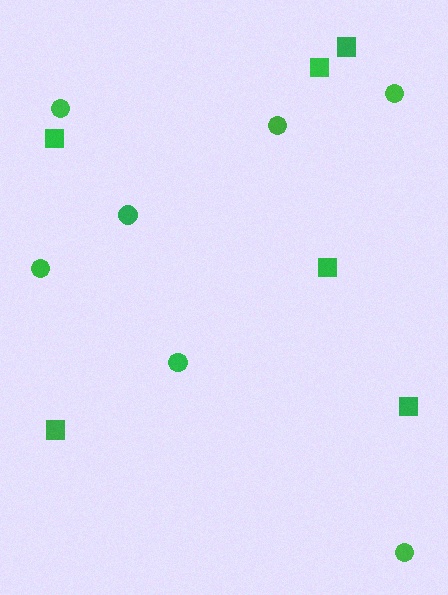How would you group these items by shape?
There are 2 groups: one group of squares (6) and one group of circles (7).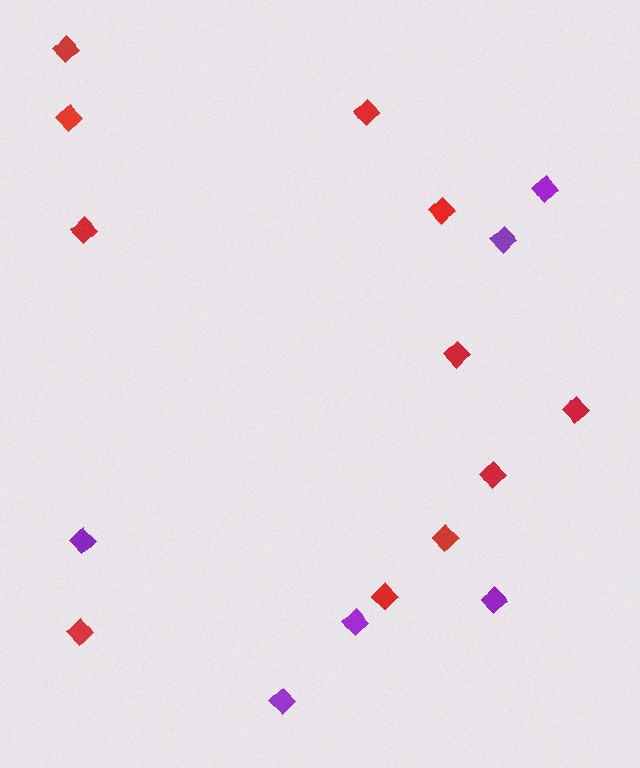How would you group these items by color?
There are 2 groups: one group of purple diamonds (6) and one group of red diamonds (11).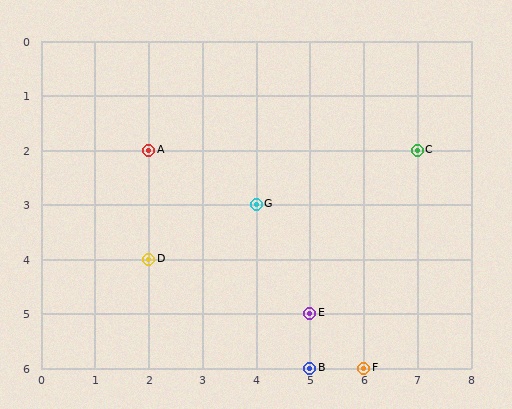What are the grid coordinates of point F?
Point F is at grid coordinates (6, 6).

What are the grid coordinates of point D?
Point D is at grid coordinates (2, 4).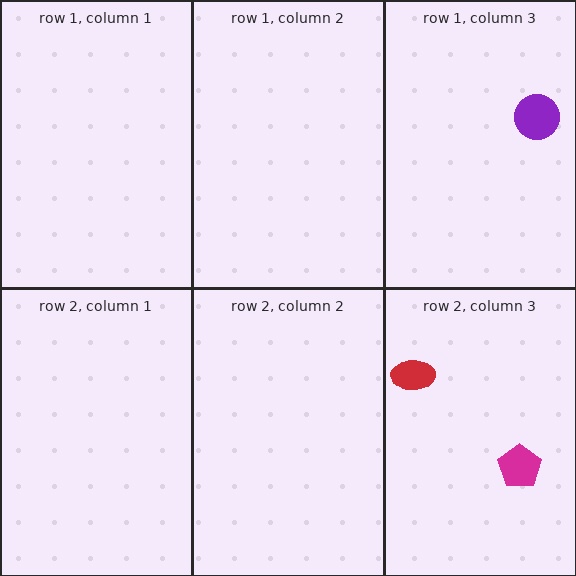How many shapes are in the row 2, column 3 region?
2.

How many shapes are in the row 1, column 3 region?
1.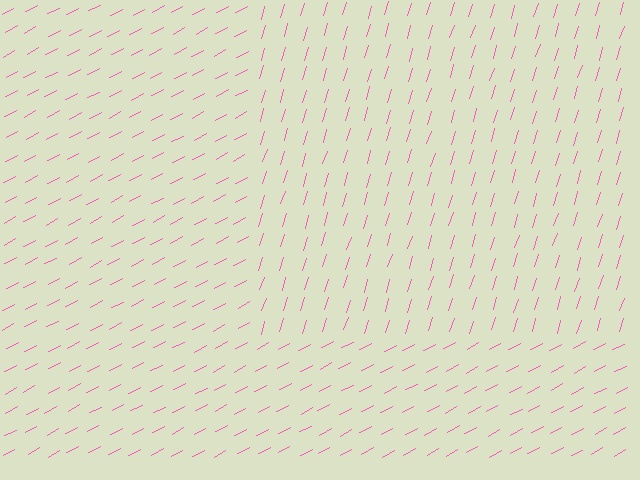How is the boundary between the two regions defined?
The boundary is defined purely by a change in line orientation (approximately 45 degrees difference). All lines are the same color and thickness.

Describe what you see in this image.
The image is filled with small pink line segments. A rectangle region in the image has lines oriented differently from the surrounding lines, creating a visible texture boundary.